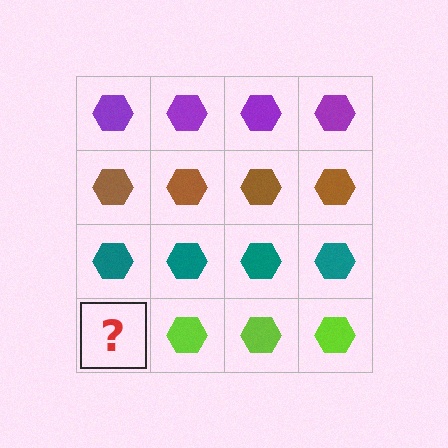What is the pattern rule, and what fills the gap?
The rule is that each row has a consistent color. The gap should be filled with a lime hexagon.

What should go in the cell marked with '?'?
The missing cell should contain a lime hexagon.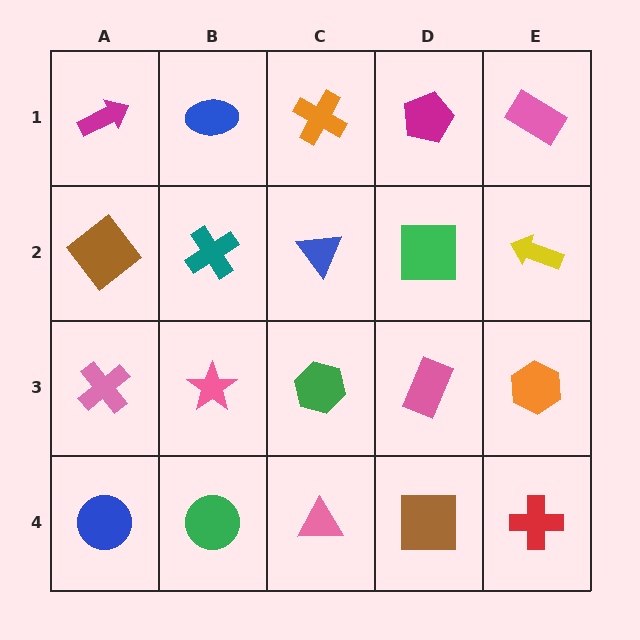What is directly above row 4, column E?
An orange hexagon.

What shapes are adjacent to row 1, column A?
A brown diamond (row 2, column A), a blue ellipse (row 1, column B).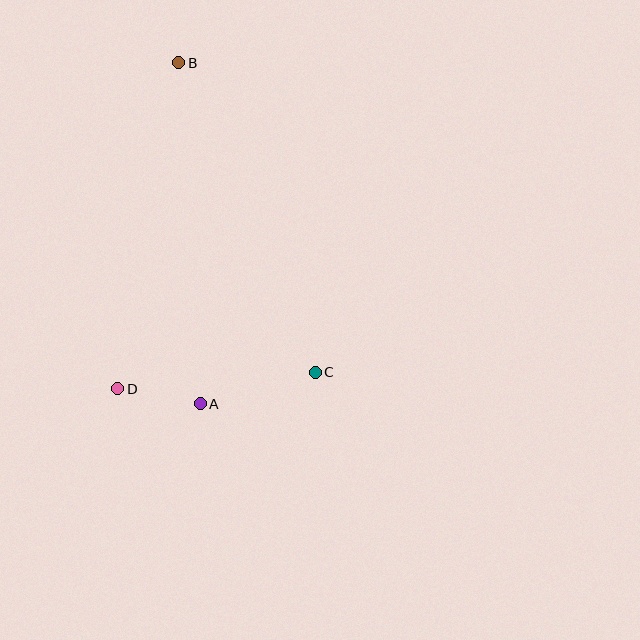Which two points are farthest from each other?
Points A and B are farthest from each other.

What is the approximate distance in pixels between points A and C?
The distance between A and C is approximately 119 pixels.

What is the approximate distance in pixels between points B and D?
The distance between B and D is approximately 332 pixels.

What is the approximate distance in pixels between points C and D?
The distance between C and D is approximately 198 pixels.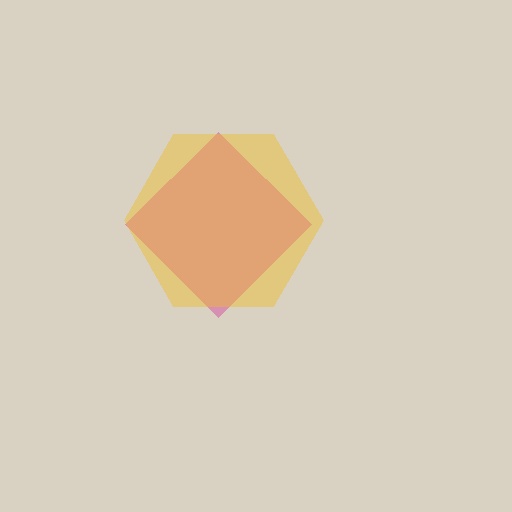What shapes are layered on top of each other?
The layered shapes are: a magenta diamond, a yellow hexagon.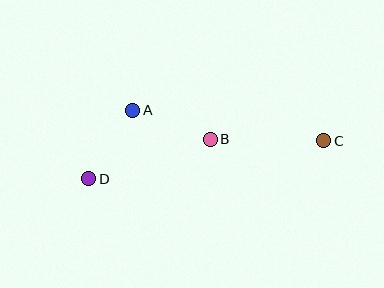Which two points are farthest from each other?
Points C and D are farthest from each other.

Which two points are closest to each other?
Points A and D are closest to each other.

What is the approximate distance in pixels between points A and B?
The distance between A and B is approximately 83 pixels.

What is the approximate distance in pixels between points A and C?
The distance between A and C is approximately 194 pixels.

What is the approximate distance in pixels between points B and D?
The distance between B and D is approximately 128 pixels.